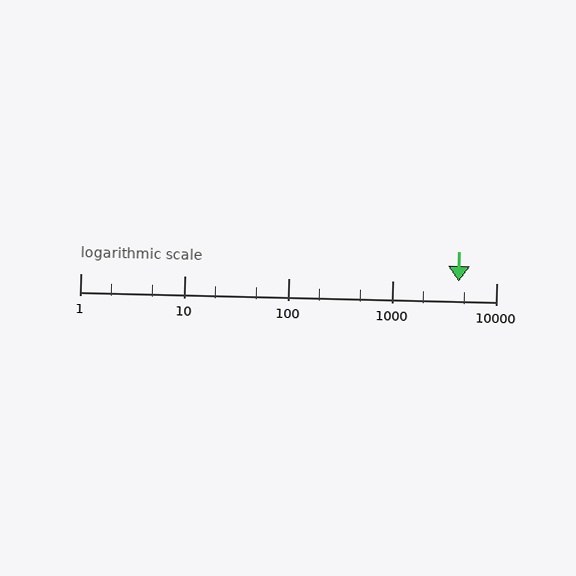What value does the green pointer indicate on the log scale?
The pointer indicates approximately 4400.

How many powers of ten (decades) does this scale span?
The scale spans 4 decades, from 1 to 10000.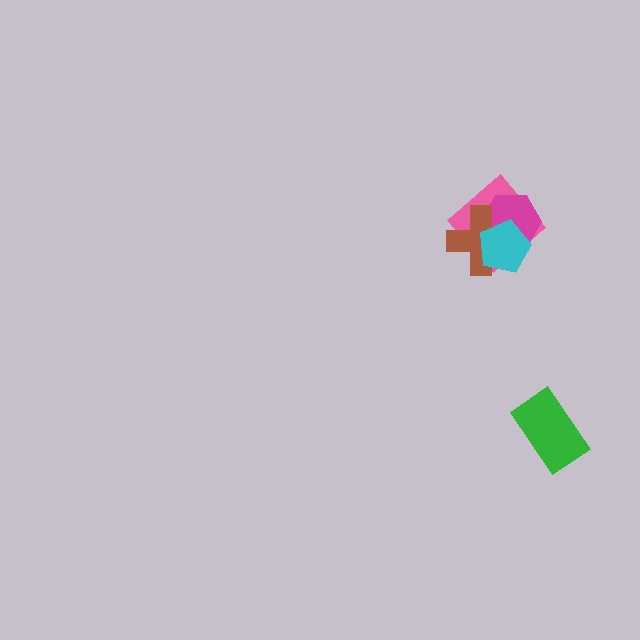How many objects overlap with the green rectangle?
0 objects overlap with the green rectangle.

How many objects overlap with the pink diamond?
3 objects overlap with the pink diamond.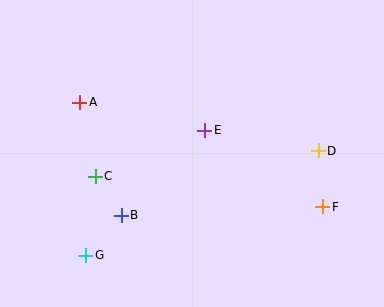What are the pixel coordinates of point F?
Point F is at (323, 207).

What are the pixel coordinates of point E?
Point E is at (205, 130).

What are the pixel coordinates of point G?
Point G is at (86, 255).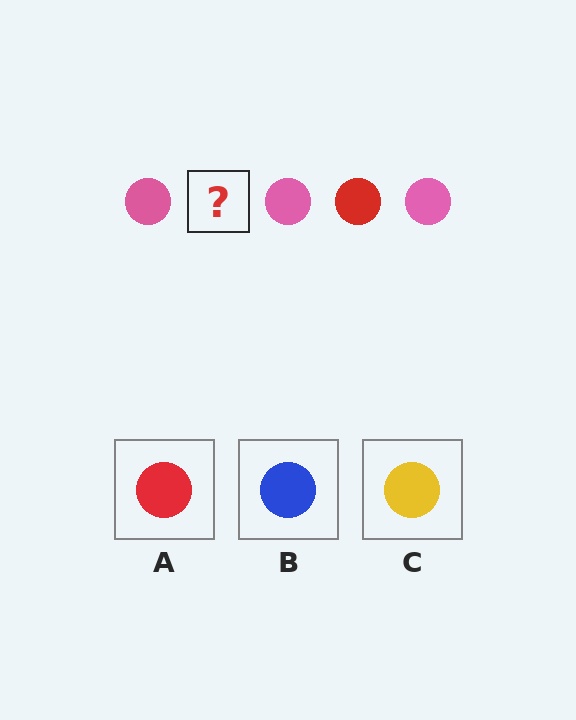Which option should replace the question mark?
Option A.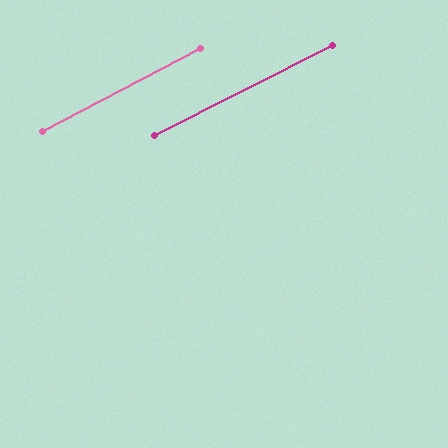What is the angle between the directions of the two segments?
Approximately 1 degree.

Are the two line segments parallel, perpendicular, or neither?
Parallel — their directions differ by only 1.1°.